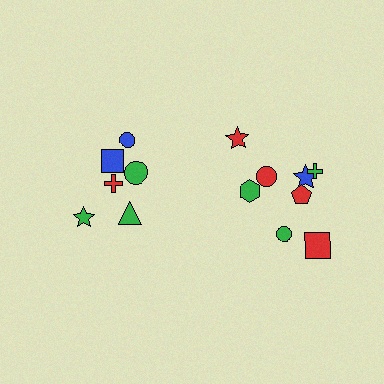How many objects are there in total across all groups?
There are 14 objects.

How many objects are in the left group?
There are 6 objects.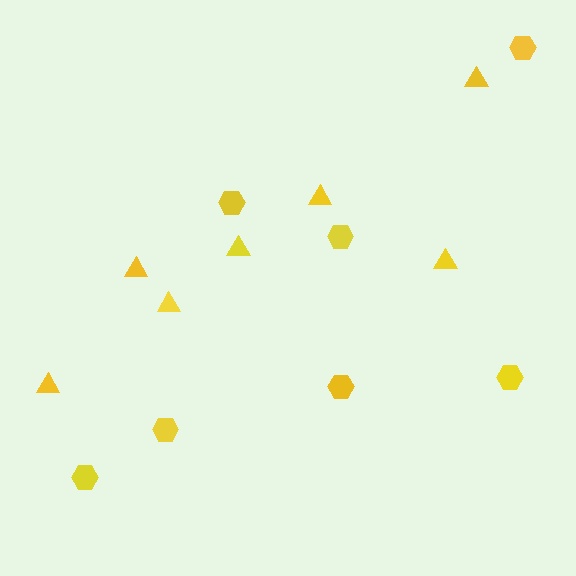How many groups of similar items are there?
There are 2 groups: one group of triangles (7) and one group of hexagons (7).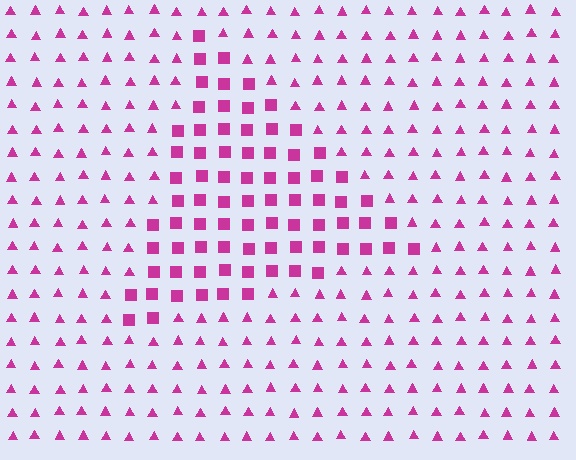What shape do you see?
I see a triangle.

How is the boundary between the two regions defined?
The boundary is defined by a change in element shape: squares inside vs. triangles outside. All elements share the same color and spacing.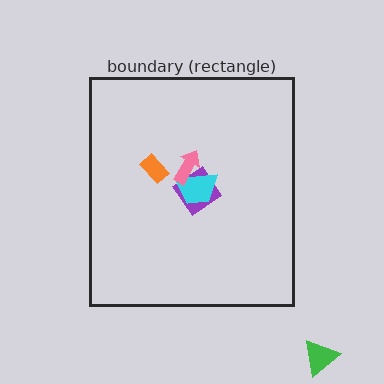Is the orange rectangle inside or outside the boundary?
Inside.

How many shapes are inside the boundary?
4 inside, 1 outside.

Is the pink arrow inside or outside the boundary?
Inside.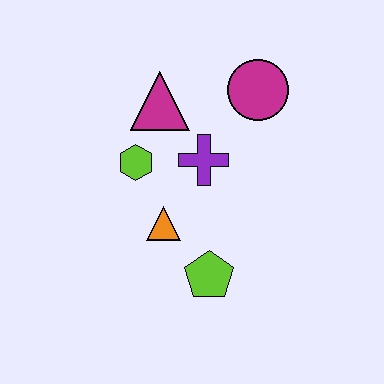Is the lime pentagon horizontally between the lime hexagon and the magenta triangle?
No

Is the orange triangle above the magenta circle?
No